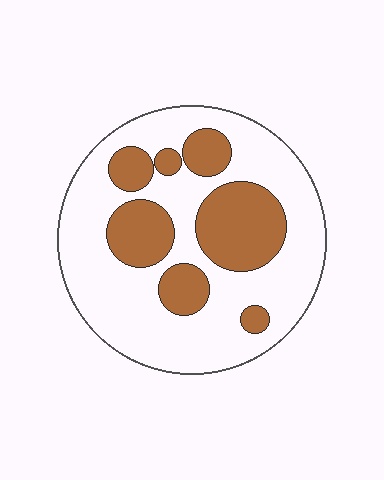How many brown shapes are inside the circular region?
7.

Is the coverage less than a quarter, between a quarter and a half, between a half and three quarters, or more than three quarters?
Between a quarter and a half.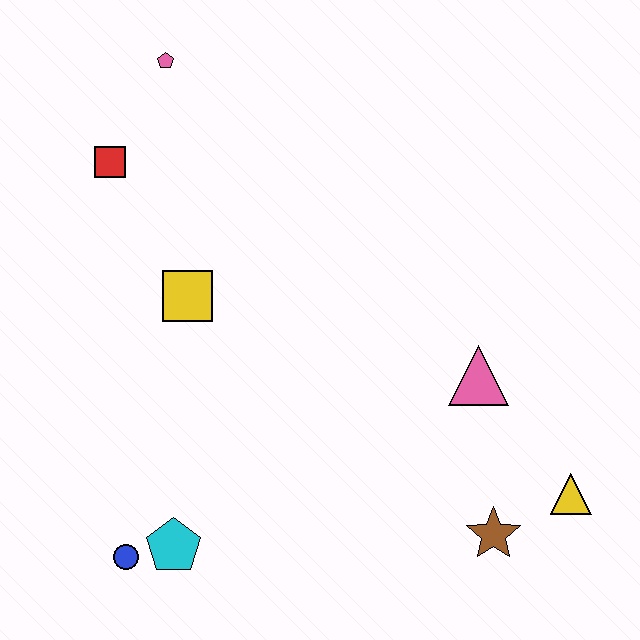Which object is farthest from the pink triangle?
The pink pentagon is farthest from the pink triangle.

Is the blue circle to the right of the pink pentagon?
No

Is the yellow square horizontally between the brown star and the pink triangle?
No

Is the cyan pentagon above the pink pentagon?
No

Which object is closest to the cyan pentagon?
The blue circle is closest to the cyan pentagon.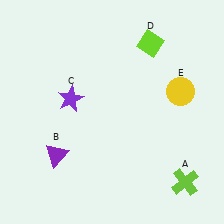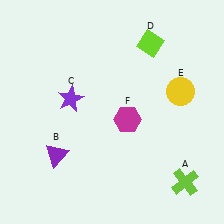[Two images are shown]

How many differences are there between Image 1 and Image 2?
There is 1 difference between the two images.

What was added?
A magenta hexagon (F) was added in Image 2.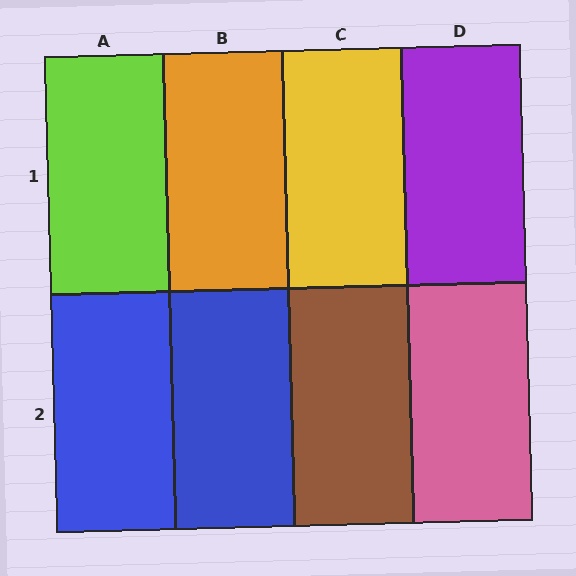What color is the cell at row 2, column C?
Brown.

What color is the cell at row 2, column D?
Pink.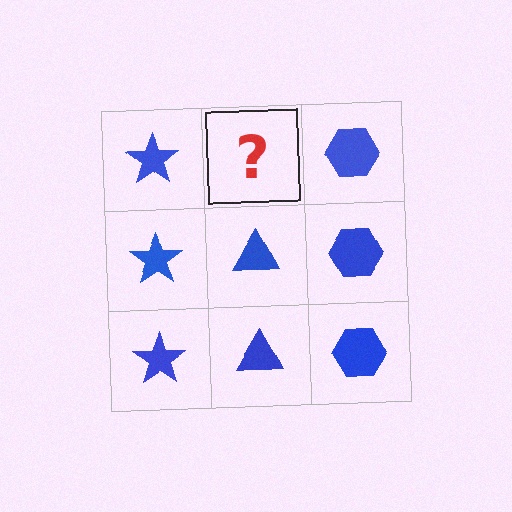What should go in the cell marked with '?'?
The missing cell should contain a blue triangle.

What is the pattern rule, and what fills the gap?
The rule is that each column has a consistent shape. The gap should be filled with a blue triangle.